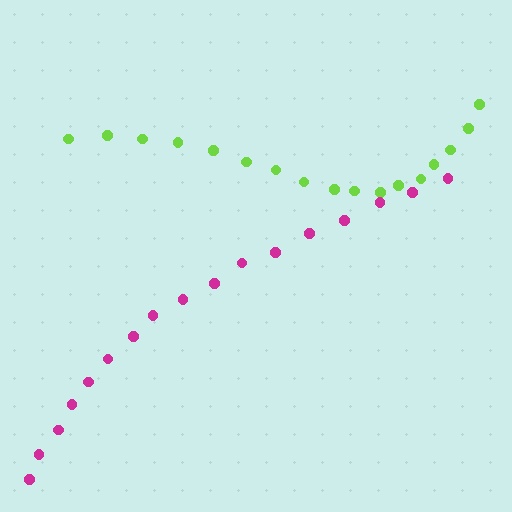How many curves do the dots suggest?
There are 2 distinct paths.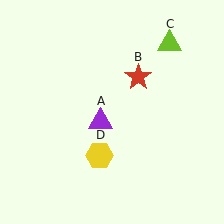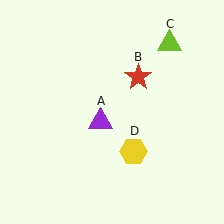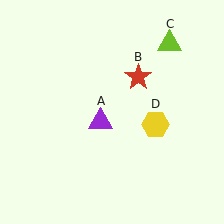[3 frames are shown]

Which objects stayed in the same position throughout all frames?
Purple triangle (object A) and red star (object B) and lime triangle (object C) remained stationary.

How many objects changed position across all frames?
1 object changed position: yellow hexagon (object D).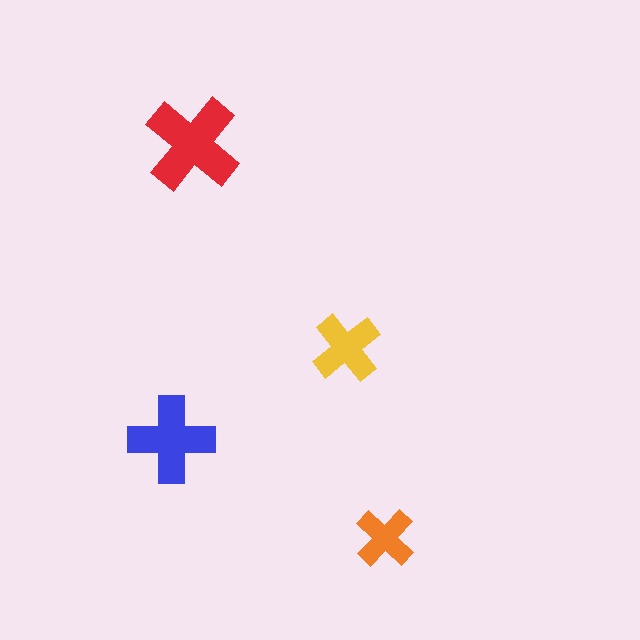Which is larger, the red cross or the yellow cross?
The red one.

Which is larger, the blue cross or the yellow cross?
The blue one.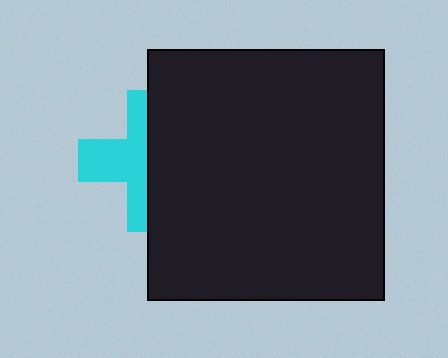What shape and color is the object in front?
The object in front is a black rectangle.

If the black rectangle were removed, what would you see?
You would see the complete cyan cross.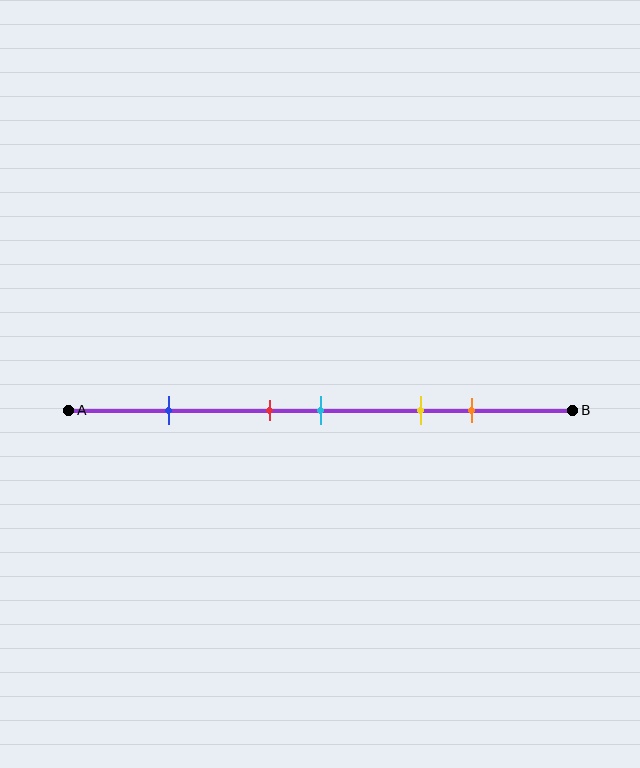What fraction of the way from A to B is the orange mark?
The orange mark is approximately 80% (0.8) of the way from A to B.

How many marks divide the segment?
There are 5 marks dividing the segment.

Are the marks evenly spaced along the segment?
No, the marks are not evenly spaced.